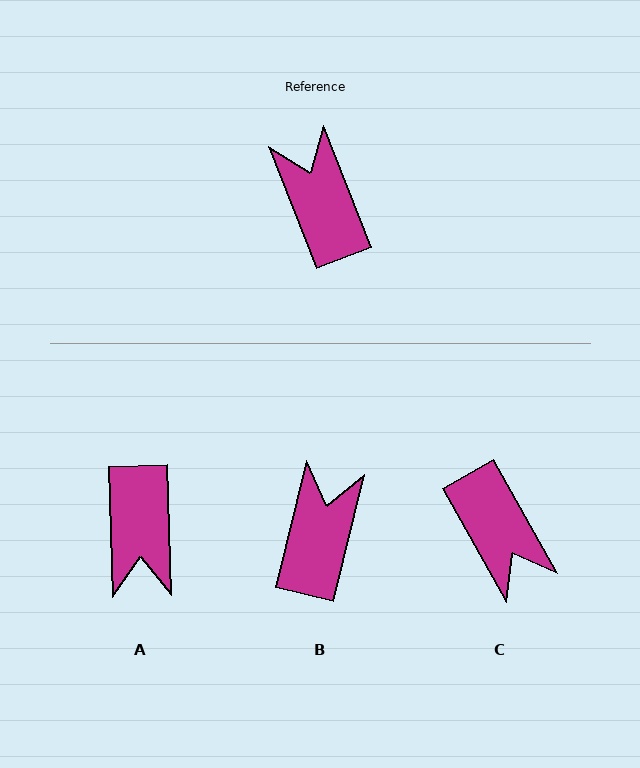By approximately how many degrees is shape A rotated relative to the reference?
Approximately 161 degrees counter-clockwise.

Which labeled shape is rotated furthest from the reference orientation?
C, about 172 degrees away.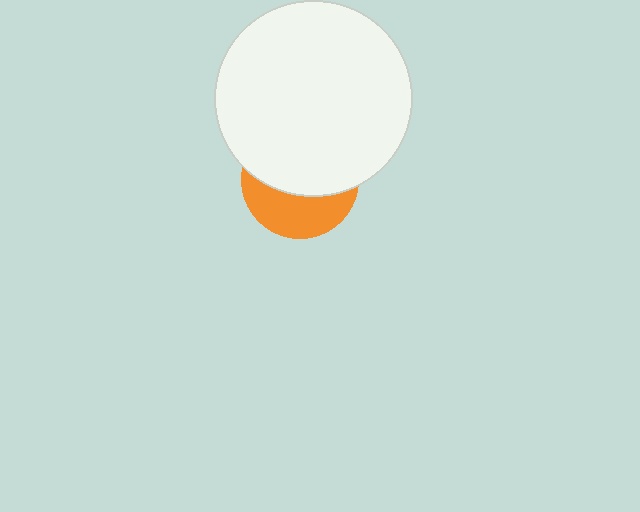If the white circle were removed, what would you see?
You would see the complete orange circle.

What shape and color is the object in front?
The object in front is a white circle.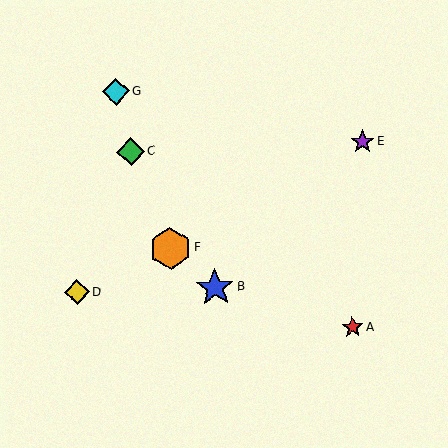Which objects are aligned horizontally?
Objects B, D are aligned horizontally.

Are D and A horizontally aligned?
No, D is at y≈292 and A is at y≈327.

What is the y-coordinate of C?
Object C is at y≈152.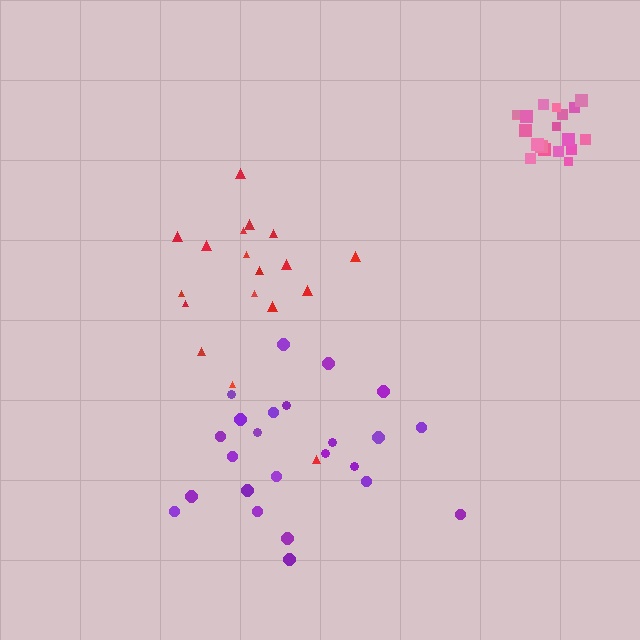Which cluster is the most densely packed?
Pink.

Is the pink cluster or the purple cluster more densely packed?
Pink.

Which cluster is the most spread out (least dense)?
Purple.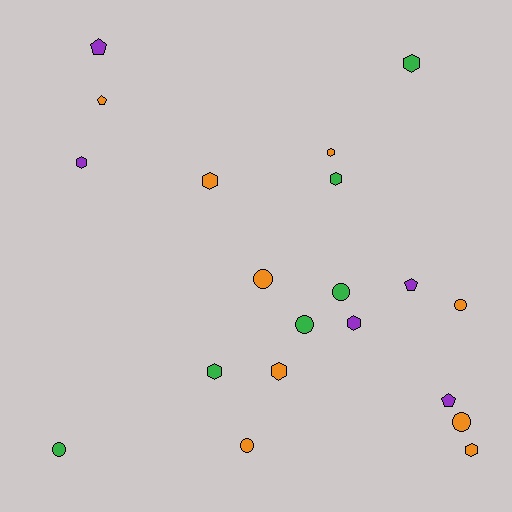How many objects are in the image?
There are 20 objects.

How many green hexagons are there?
There are 3 green hexagons.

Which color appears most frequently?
Orange, with 9 objects.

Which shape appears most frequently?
Hexagon, with 9 objects.